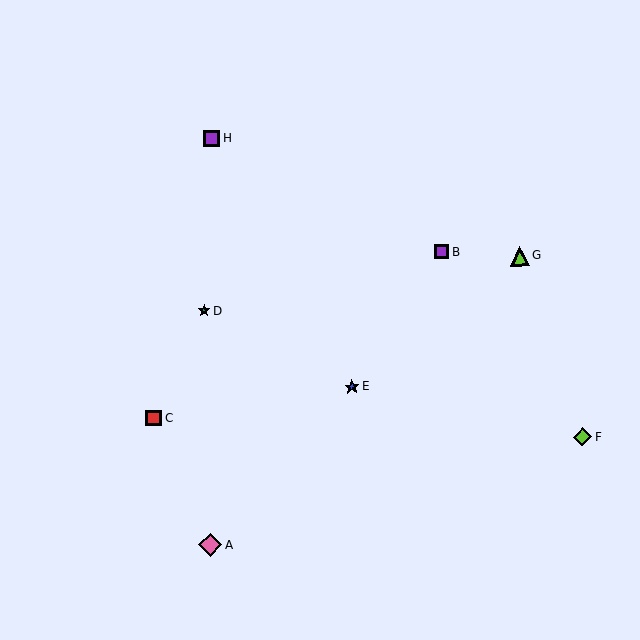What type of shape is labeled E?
Shape E is a blue star.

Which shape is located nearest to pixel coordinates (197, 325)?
The teal star (labeled D) at (204, 311) is nearest to that location.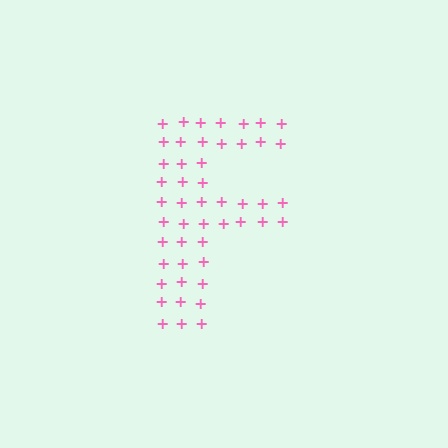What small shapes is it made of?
It is made of small plus signs.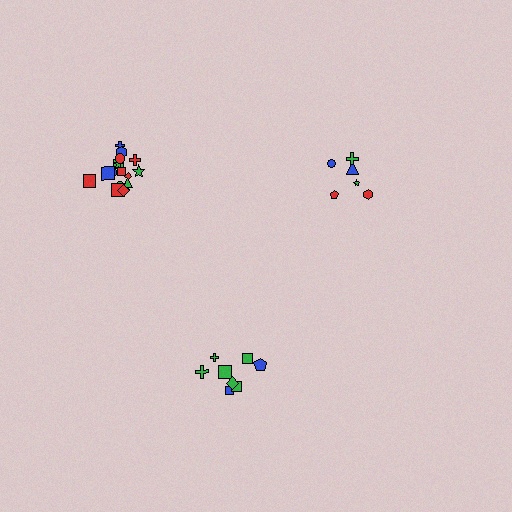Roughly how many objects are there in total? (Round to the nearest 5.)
Roughly 30 objects in total.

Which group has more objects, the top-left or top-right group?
The top-left group.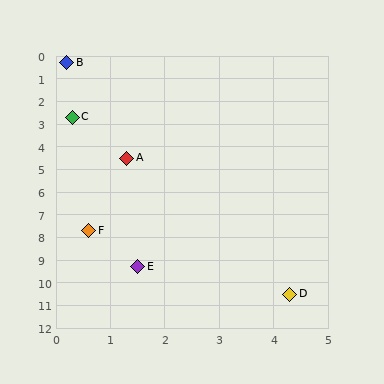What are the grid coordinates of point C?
Point C is at approximately (0.3, 2.7).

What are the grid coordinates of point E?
Point E is at approximately (1.5, 9.3).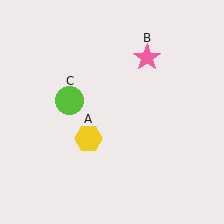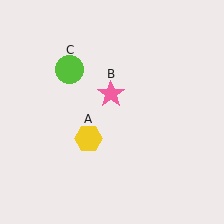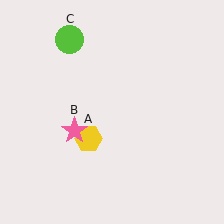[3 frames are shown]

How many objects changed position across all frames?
2 objects changed position: pink star (object B), lime circle (object C).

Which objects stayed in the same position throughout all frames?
Yellow hexagon (object A) remained stationary.